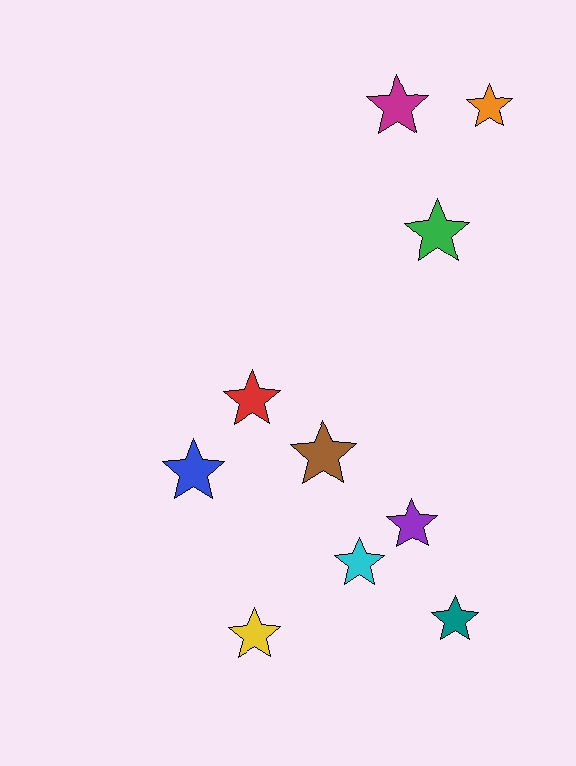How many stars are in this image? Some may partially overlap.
There are 10 stars.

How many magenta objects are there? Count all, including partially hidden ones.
There is 1 magenta object.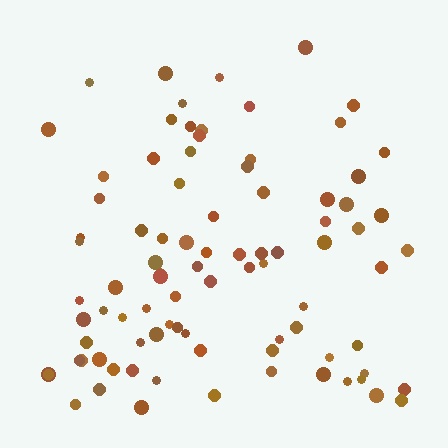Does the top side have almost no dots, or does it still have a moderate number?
Still a moderate number, just noticeably fewer than the bottom.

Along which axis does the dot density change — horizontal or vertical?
Vertical.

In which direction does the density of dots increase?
From top to bottom, with the bottom side densest.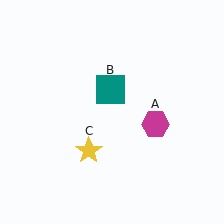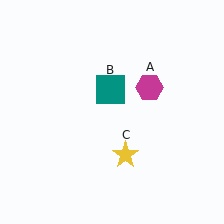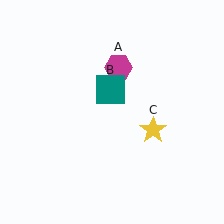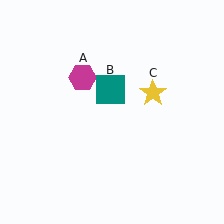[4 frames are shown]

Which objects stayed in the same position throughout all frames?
Teal square (object B) remained stationary.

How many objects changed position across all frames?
2 objects changed position: magenta hexagon (object A), yellow star (object C).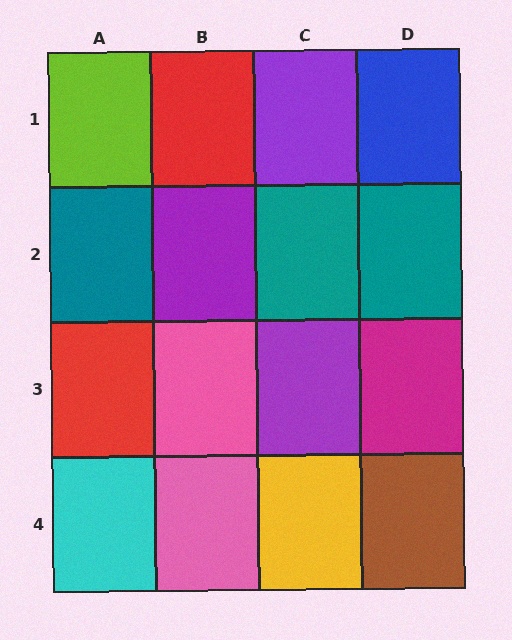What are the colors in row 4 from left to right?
Cyan, pink, yellow, brown.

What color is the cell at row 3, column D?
Magenta.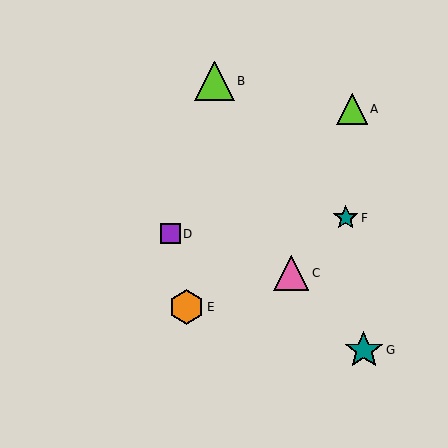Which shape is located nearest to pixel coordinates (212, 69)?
The lime triangle (labeled B) at (215, 81) is nearest to that location.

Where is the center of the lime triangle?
The center of the lime triangle is at (215, 81).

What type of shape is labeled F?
Shape F is a teal star.